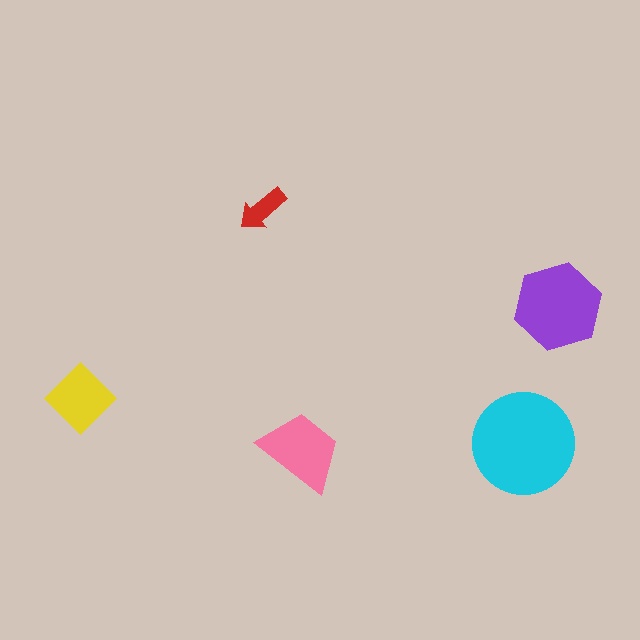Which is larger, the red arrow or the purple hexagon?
The purple hexagon.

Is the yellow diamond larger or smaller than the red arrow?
Larger.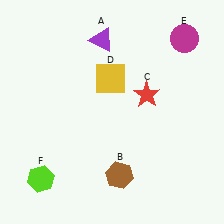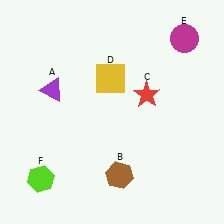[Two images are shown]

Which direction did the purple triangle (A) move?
The purple triangle (A) moved down.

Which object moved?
The purple triangle (A) moved down.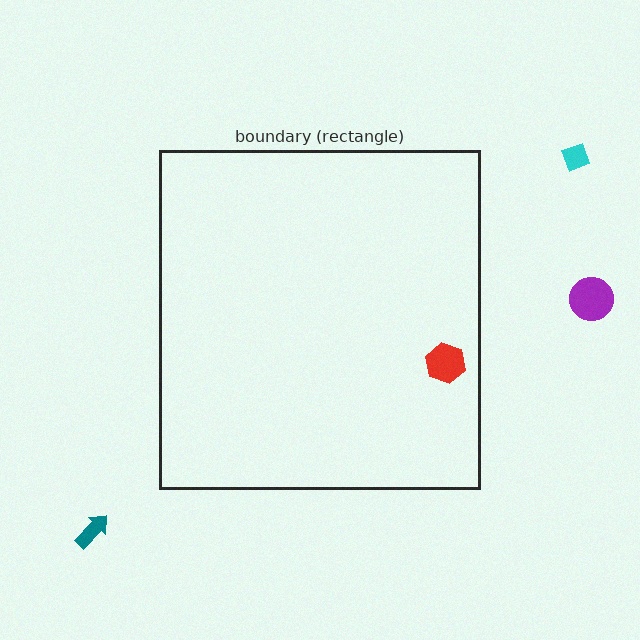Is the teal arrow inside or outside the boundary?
Outside.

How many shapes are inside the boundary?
1 inside, 3 outside.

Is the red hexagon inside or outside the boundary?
Inside.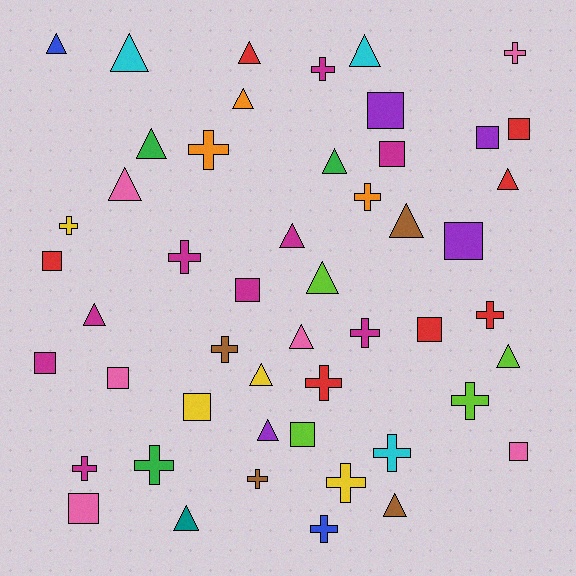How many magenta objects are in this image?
There are 9 magenta objects.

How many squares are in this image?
There are 14 squares.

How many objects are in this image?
There are 50 objects.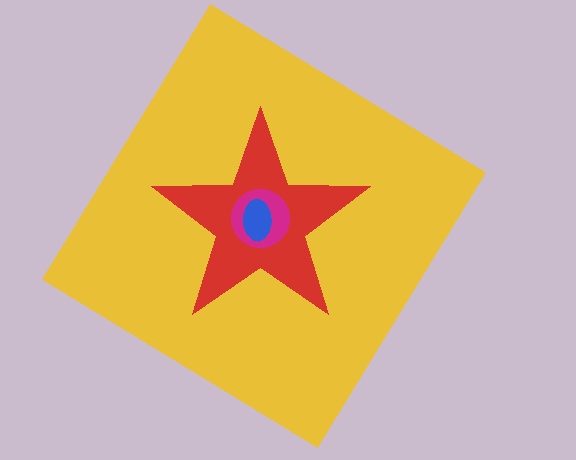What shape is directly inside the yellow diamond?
The red star.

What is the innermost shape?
The blue ellipse.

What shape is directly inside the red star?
The magenta circle.